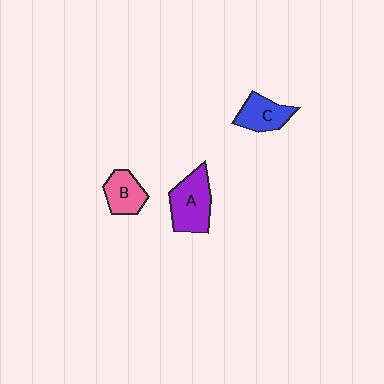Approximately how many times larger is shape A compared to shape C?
Approximately 1.5 times.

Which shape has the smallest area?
Shape B (pink).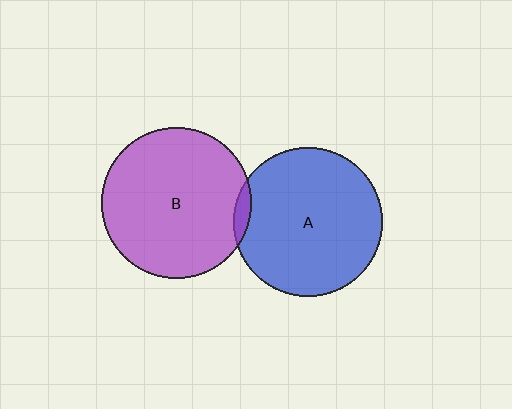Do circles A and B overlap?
Yes.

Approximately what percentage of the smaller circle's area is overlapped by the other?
Approximately 5%.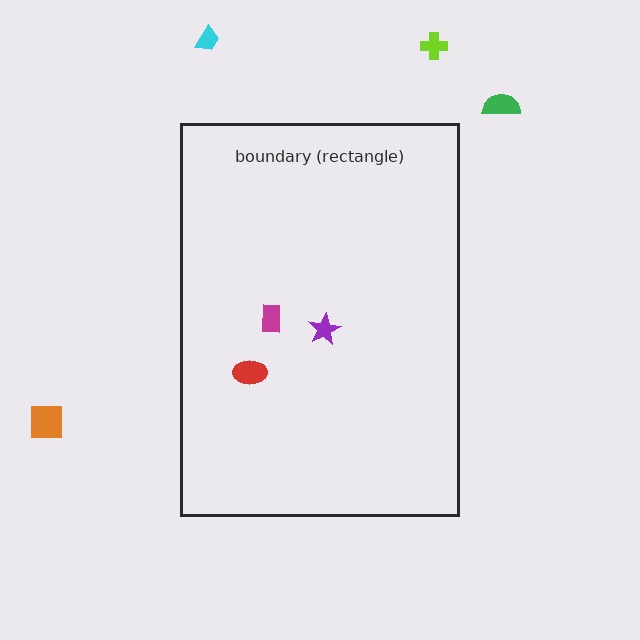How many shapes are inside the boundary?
3 inside, 4 outside.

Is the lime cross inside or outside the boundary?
Outside.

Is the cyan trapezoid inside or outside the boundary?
Outside.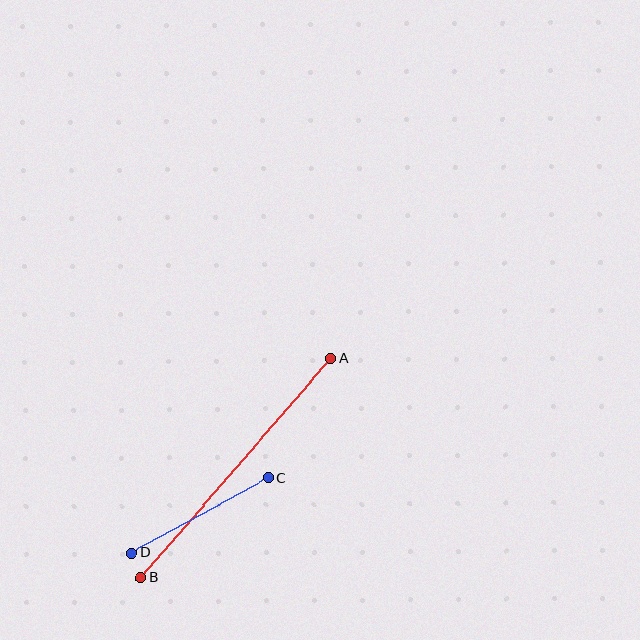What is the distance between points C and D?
The distance is approximately 156 pixels.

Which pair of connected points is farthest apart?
Points A and B are farthest apart.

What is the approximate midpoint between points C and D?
The midpoint is at approximately (200, 516) pixels.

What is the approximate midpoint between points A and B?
The midpoint is at approximately (236, 468) pixels.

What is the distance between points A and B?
The distance is approximately 291 pixels.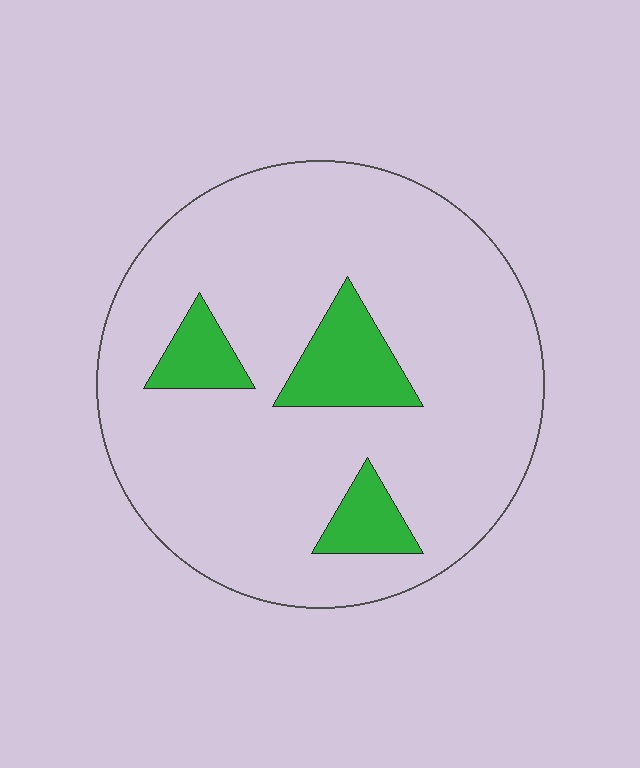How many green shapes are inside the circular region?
3.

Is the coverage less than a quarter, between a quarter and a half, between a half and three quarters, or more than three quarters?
Less than a quarter.